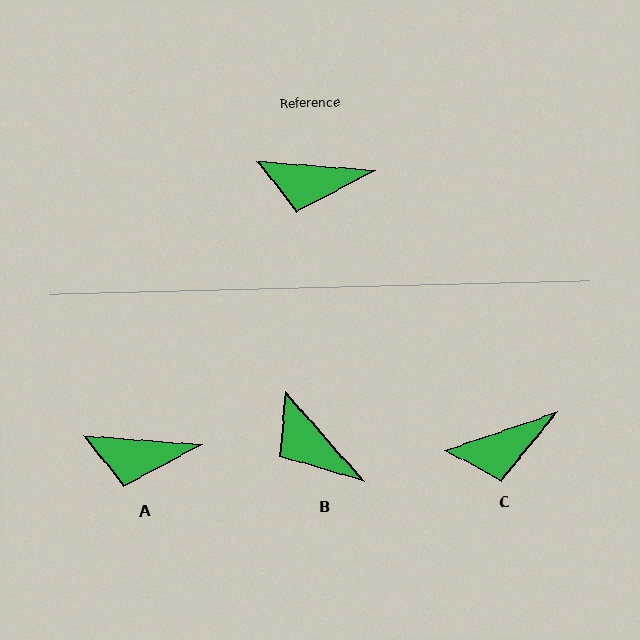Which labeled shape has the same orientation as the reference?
A.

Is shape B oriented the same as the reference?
No, it is off by about 44 degrees.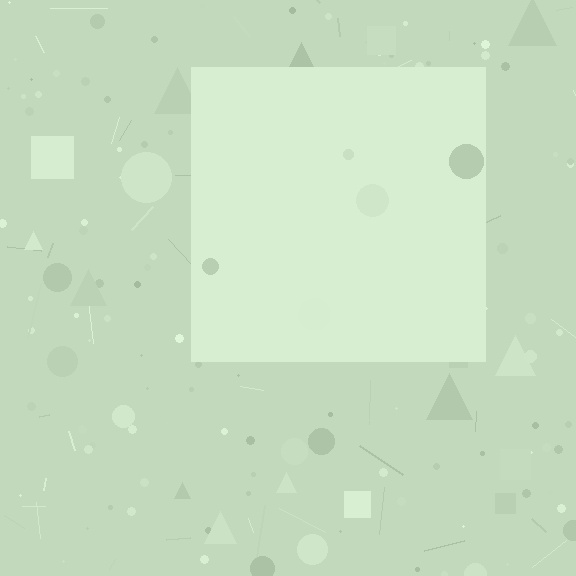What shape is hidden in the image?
A square is hidden in the image.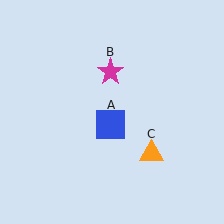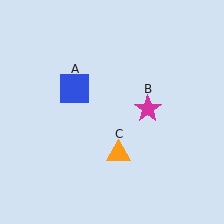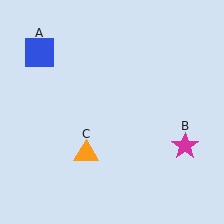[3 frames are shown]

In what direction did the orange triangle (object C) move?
The orange triangle (object C) moved left.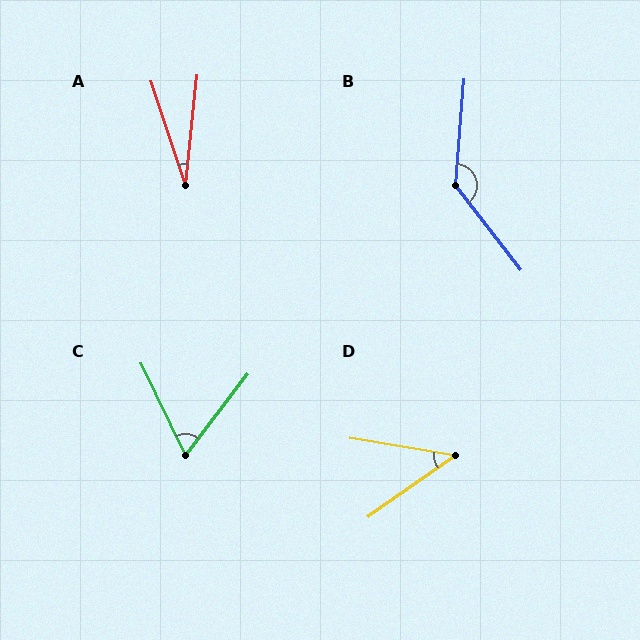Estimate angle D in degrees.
Approximately 45 degrees.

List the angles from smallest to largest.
A (24°), D (45°), C (63°), B (138°).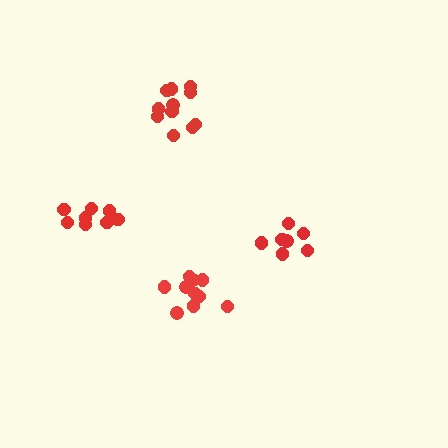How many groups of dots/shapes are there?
There are 4 groups.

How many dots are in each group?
Group 1: 7 dots, Group 2: 11 dots, Group 3: 8 dots, Group 4: 10 dots (36 total).